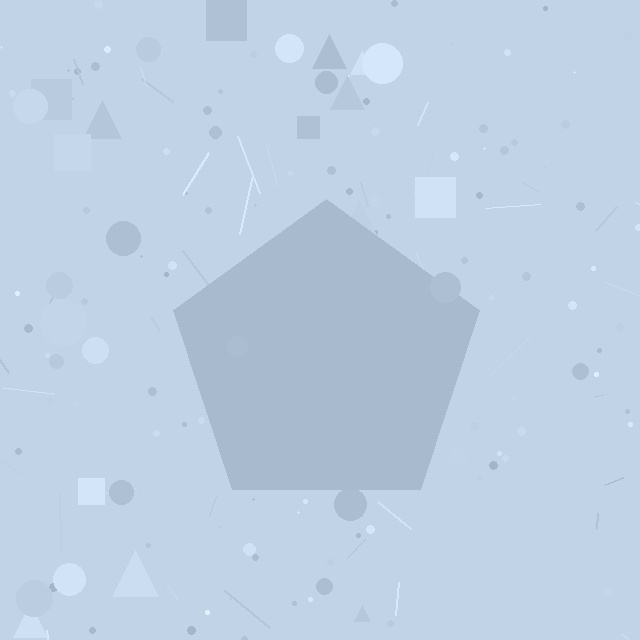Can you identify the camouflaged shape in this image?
The camouflaged shape is a pentagon.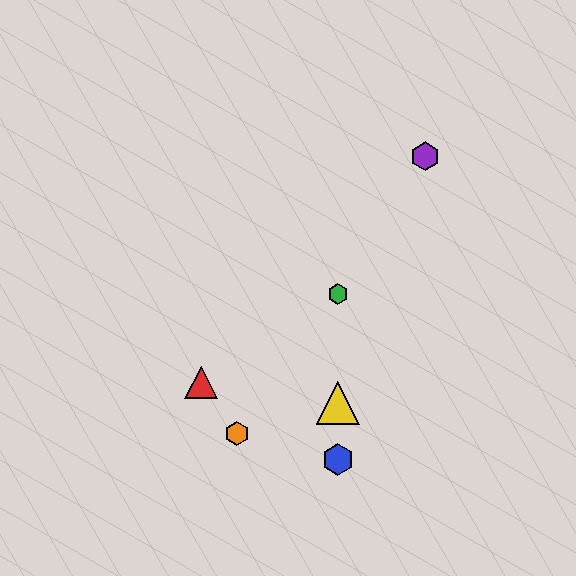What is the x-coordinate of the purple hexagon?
The purple hexagon is at x≈425.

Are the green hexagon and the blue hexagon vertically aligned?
Yes, both are at x≈338.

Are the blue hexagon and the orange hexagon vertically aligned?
No, the blue hexagon is at x≈338 and the orange hexagon is at x≈237.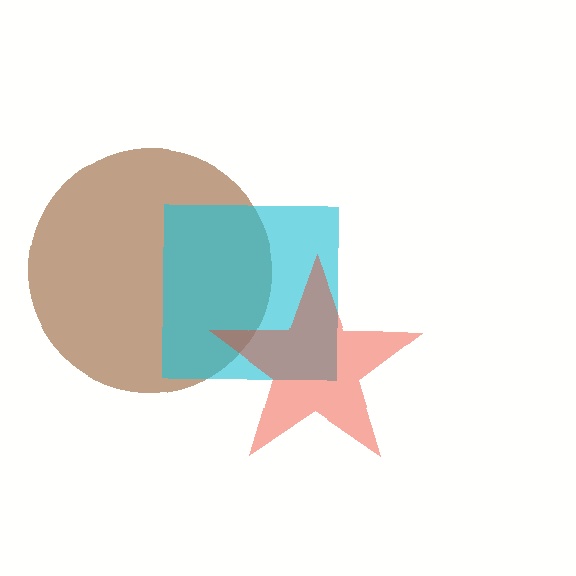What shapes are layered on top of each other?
The layered shapes are: a brown circle, a cyan square, a red star.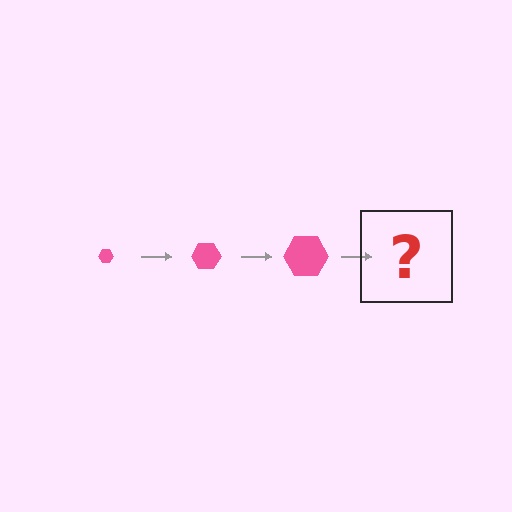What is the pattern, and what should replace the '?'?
The pattern is that the hexagon gets progressively larger each step. The '?' should be a pink hexagon, larger than the previous one.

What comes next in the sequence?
The next element should be a pink hexagon, larger than the previous one.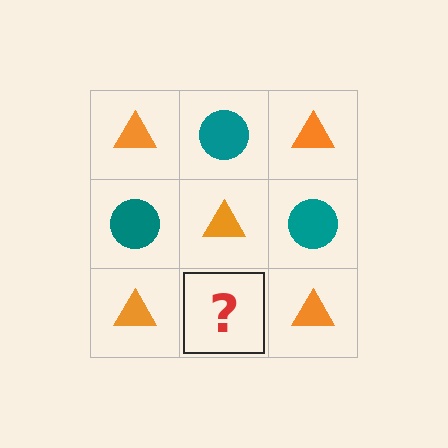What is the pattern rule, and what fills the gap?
The rule is that it alternates orange triangle and teal circle in a checkerboard pattern. The gap should be filled with a teal circle.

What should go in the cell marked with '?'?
The missing cell should contain a teal circle.